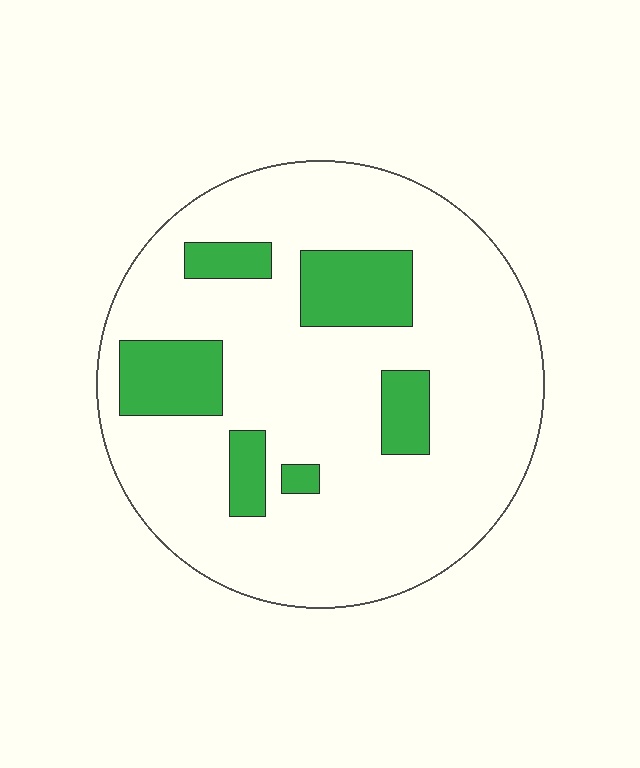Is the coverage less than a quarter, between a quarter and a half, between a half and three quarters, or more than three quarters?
Less than a quarter.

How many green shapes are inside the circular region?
6.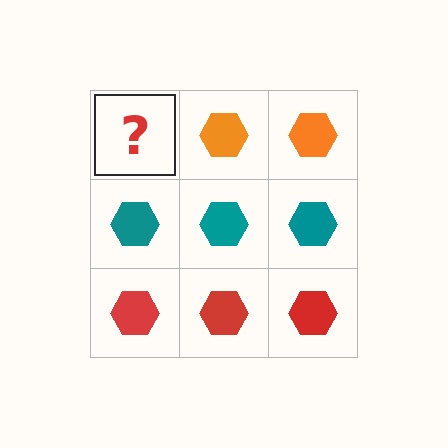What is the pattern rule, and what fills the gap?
The rule is that each row has a consistent color. The gap should be filled with an orange hexagon.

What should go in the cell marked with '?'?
The missing cell should contain an orange hexagon.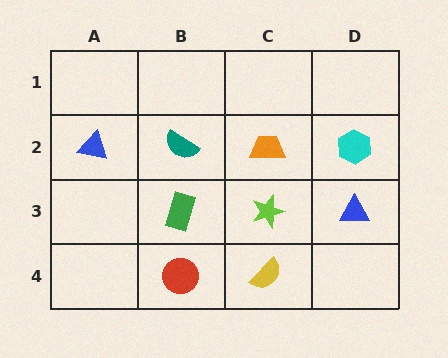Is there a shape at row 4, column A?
No, that cell is empty.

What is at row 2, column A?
A blue triangle.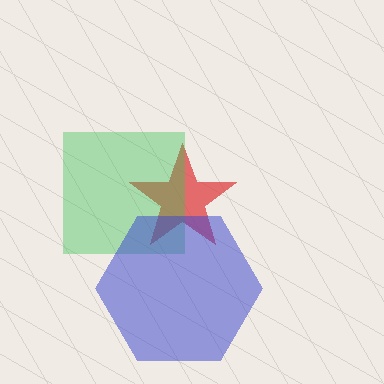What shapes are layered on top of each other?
The layered shapes are: a red star, a green square, a blue hexagon.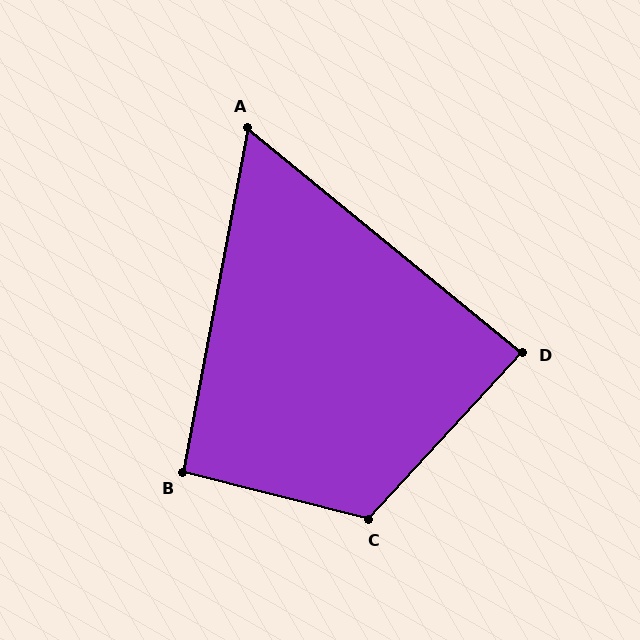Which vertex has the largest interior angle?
C, at approximately 119 degrees.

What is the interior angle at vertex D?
Approximately 87 degrees (approximately right).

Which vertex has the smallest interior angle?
A, at approximately 61 degrees.